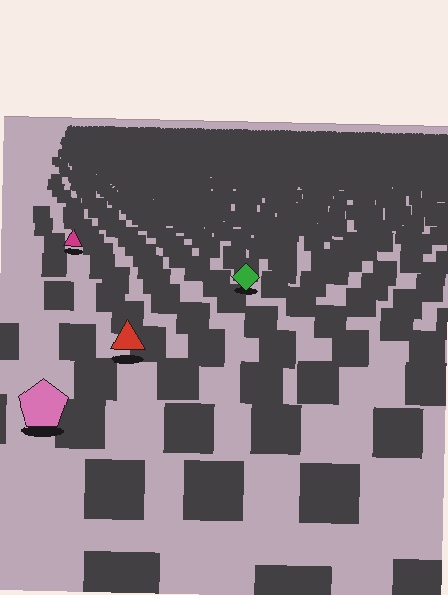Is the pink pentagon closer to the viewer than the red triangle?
Yes. The pink pentagon is closer — you can tell from the texture gradient: the ground texture is coarser near it.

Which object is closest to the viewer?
The pink pentagon is closest. The texture marks near it are larger and more spread out.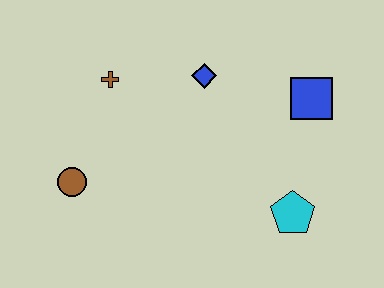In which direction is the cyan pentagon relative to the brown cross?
The cyan pentagon is to the right of the brown cross.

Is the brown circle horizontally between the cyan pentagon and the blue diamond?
No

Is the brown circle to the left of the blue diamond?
Yes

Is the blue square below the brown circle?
No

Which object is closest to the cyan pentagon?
The blue square is closest to the cyan pentagon.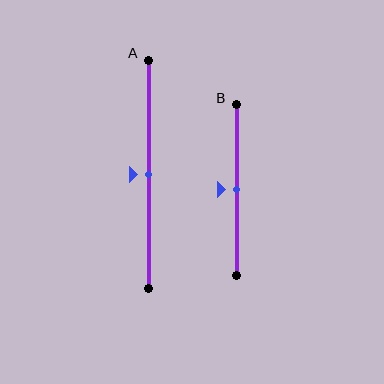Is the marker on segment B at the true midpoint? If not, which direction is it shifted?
Yes, the marker on segment B is at the true midpoint.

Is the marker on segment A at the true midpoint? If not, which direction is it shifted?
Yes, the marker on segment A is at the true midpoint.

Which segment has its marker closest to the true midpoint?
Segment A has its marker closest to the true midpoint.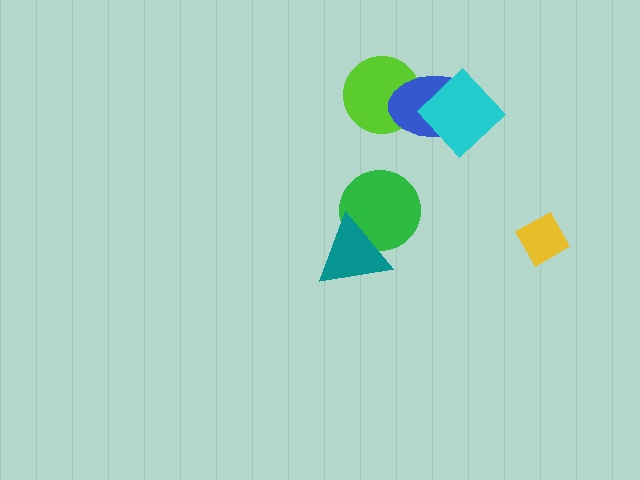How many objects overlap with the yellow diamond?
0 objects overlap with the yellow diamond.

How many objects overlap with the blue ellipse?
2 objects overlap with the blue ellipse.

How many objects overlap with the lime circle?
1 object overlaps with the lime circle.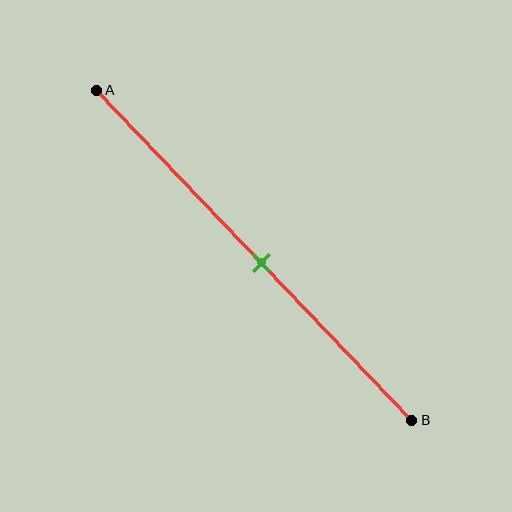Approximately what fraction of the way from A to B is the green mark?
The green mark is approximately 50% of the way from A to B.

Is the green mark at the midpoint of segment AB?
Yes, the mark is approximately at the midpoint.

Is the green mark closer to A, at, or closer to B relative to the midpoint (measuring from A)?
The green mark is approximately at the midpoint of segment AB.